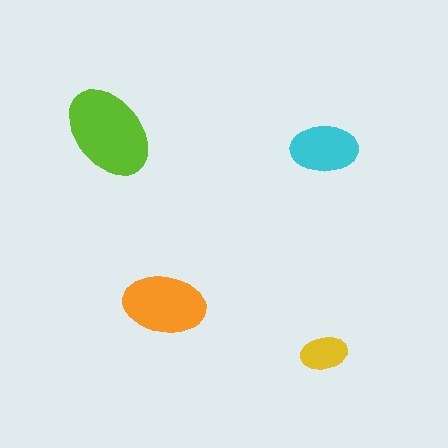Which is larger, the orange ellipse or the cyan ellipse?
The orange one.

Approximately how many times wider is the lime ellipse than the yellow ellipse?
About 2 times wider.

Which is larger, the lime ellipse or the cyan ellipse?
The lime one.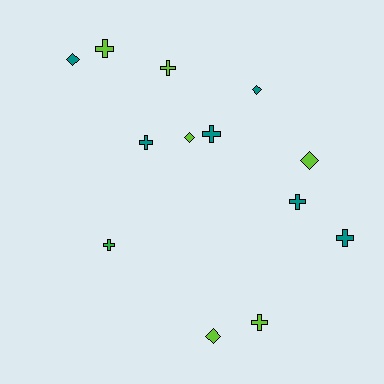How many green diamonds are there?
There are no green diamonds.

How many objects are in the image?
There are 13 objects.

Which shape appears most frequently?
Cross, with 8 objects.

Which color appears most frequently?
Teal, with 6 objects.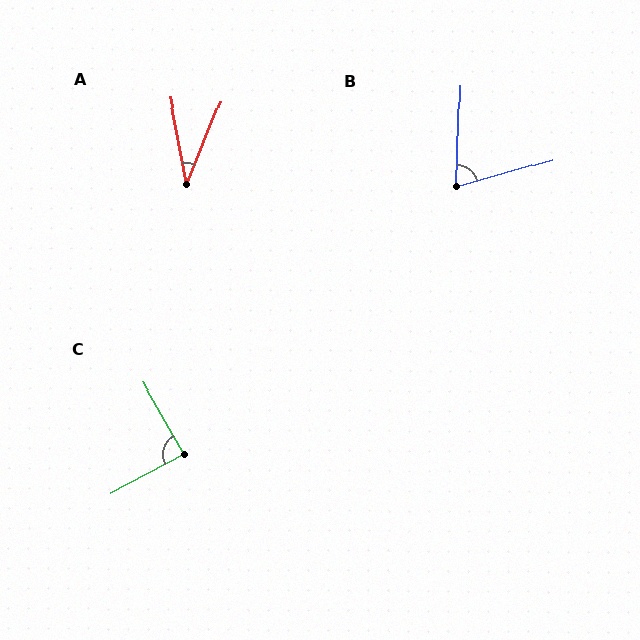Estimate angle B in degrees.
Approximately 72 degrees.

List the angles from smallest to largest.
A (33°), B (72°), C (89°).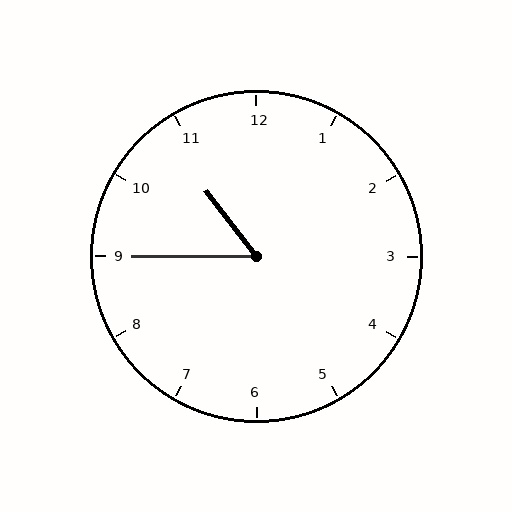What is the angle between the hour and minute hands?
Approximately 52 degrees.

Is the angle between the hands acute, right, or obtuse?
It is acute.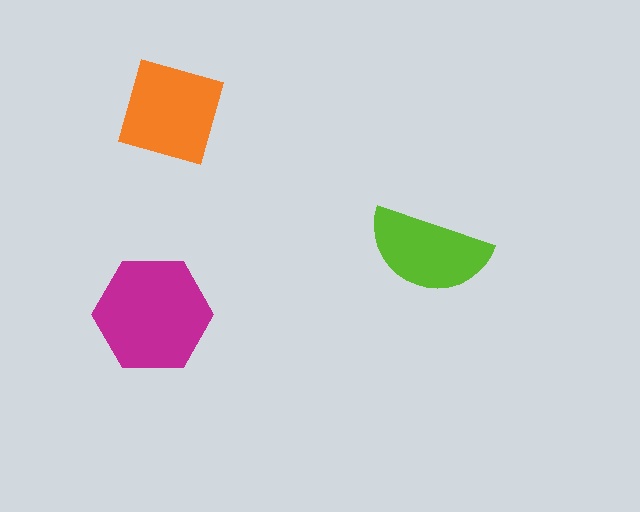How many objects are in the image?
There are 3 objects in the image.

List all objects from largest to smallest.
The magenta hexagon, the orange diamond, the lime semicircle.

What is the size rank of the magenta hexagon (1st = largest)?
1st.